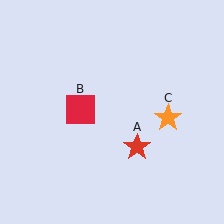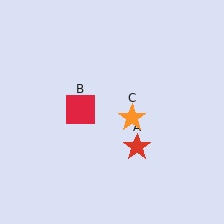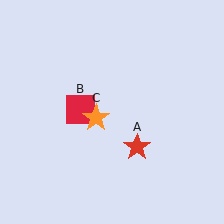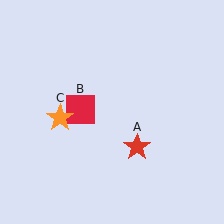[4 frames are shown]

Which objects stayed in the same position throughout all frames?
Red star (object A) and red square (object B) remained stationary.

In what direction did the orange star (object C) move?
The orange star (object C) moved left.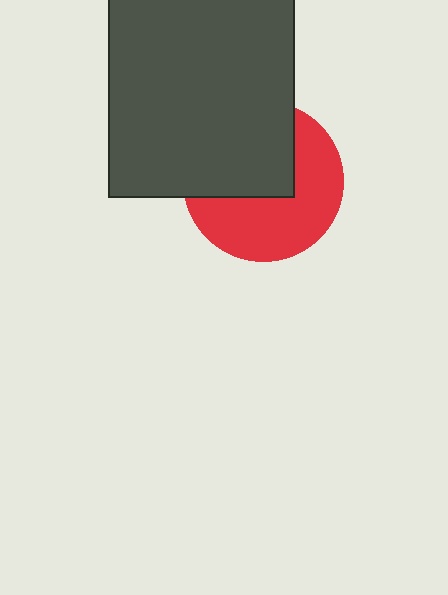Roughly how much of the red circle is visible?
About half of it is visible (roughly 54%).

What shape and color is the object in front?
The object in front is a dark gray rectangle.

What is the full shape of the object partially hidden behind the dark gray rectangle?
The partially hidden object is a red circle.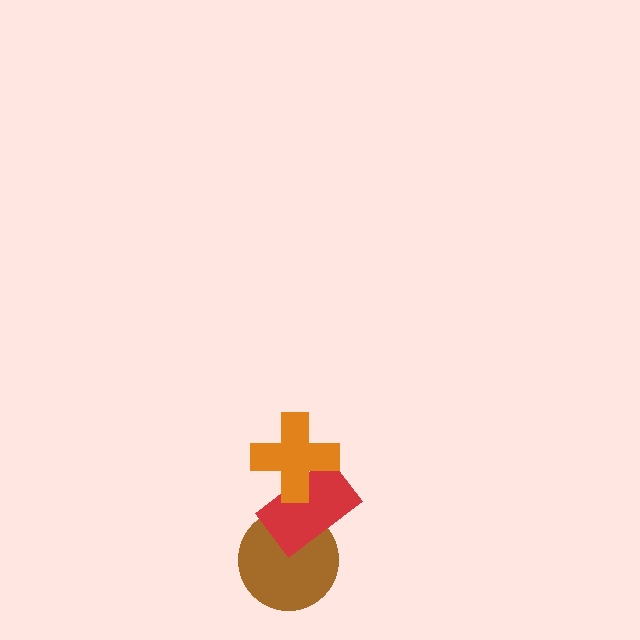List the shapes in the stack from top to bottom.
From top to bottom: the orange cross, the red rectangle, the brown circle.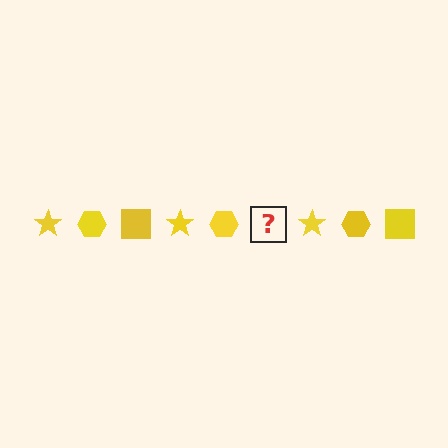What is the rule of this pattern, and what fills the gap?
The rule is that the pattern cycles through star, hexagon, square shapes in yellow. The gap should be filled with a yellow square.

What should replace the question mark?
The question mark should be replaced with a yellow square.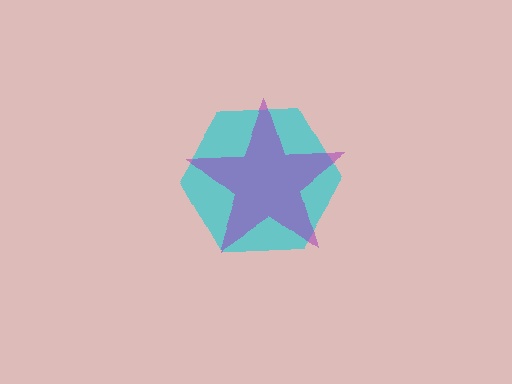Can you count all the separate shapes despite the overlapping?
Yes, there are 2 separate shapes.